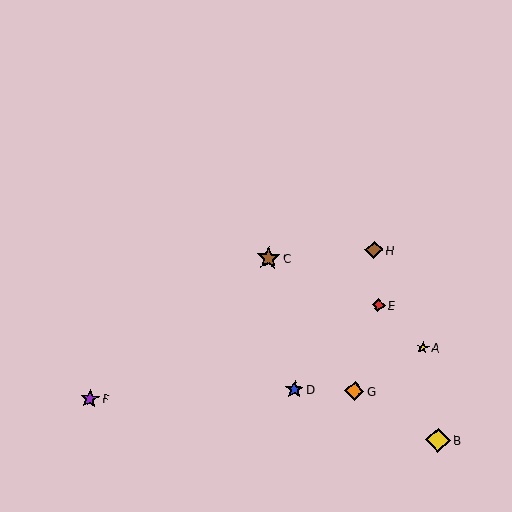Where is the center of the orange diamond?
The center of the orange diamond is at (354, 391).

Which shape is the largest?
The yellow diamond (labeled B) is the largest.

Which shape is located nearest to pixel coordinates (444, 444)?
The yellow diamond (labeled B) at (438, 440) is nearest to that location.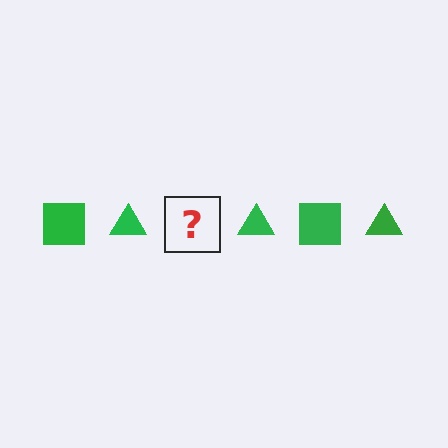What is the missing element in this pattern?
The missing element is a green square.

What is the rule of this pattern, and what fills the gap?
The rule is that the pattern cycles through square, triangle shapes in green. The gap should be filled with a green square.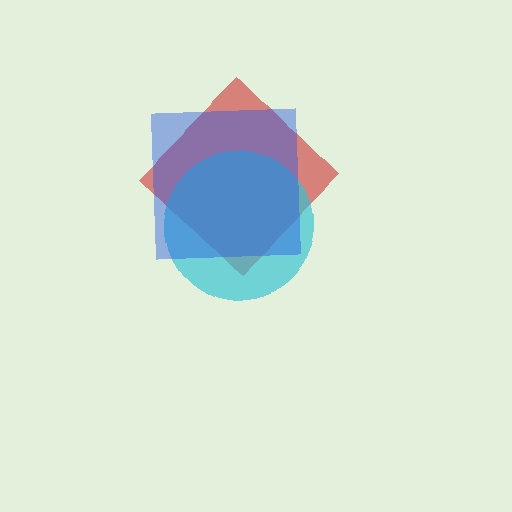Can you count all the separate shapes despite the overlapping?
Yes, there are 3 separate shapes.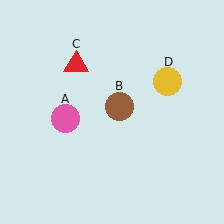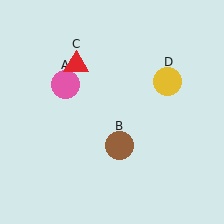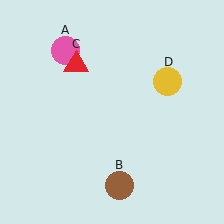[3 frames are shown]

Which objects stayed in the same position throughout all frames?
Red triangle (object C) and yellow circle (object D) remained stationary.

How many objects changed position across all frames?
2 objects changed position: pink circle (object A), brown circle (object B).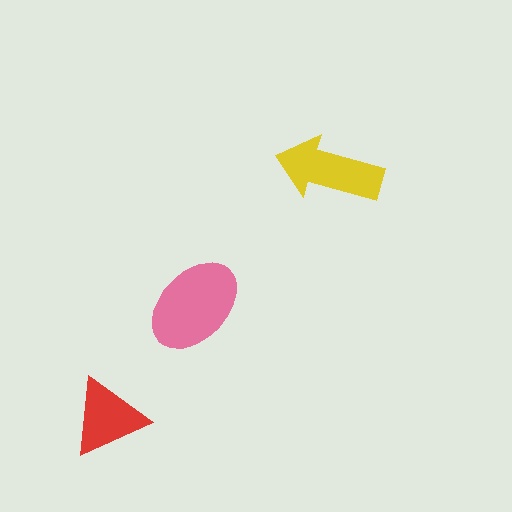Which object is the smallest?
The red triangle.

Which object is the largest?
The pink ellipse.